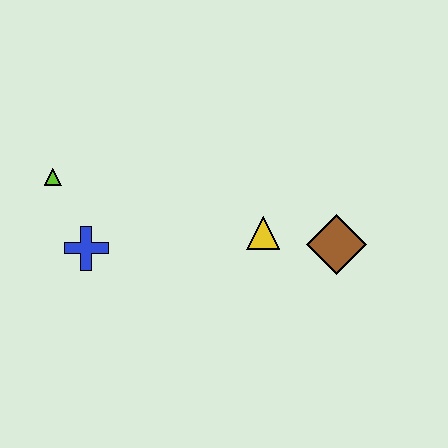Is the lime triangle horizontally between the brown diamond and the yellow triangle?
No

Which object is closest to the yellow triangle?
The brown diamond is closest to the yellow triangle.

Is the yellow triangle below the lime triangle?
Yes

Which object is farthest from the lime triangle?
The brown diamond is farthest from the lime triangle.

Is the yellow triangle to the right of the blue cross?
Yes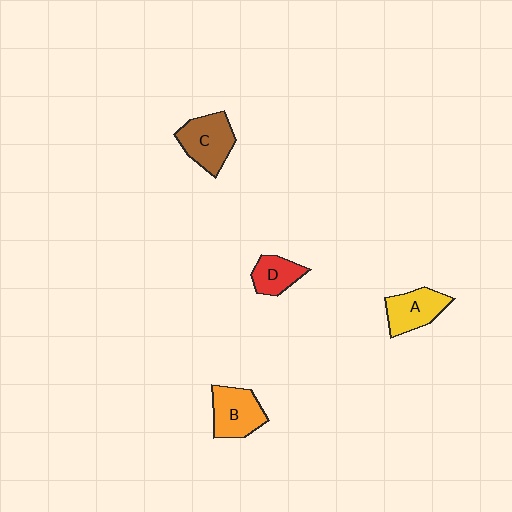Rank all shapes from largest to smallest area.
From largest to smallest: C (brown), B (orange), A (yellow), D (red).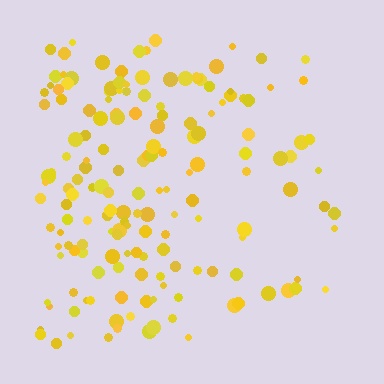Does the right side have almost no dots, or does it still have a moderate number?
Still a moderate number, just noticeably fewer than the left.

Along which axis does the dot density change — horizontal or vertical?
Horizontal.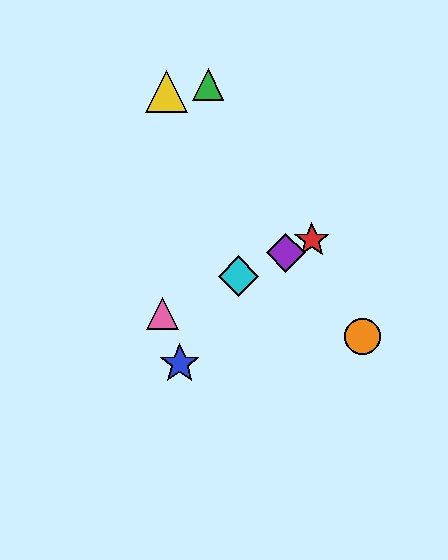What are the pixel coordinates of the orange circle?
The orange circle is at (363, 336).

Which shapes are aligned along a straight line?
The red star, the purple diamond, the cyan diamond, the pink triangle are aligned along a straight line.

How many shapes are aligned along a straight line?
4 shapes (the red star, the purple diamond, the cyan diamond, the pink triangle) are aligned along a straight line.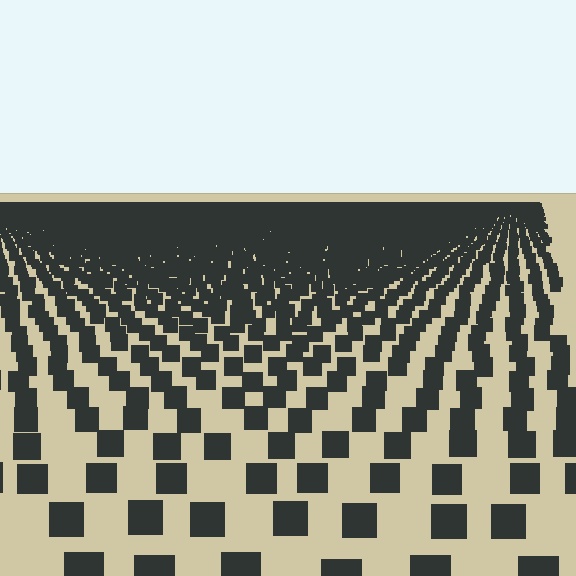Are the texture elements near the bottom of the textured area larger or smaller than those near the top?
Larger. Near the bottom, elements are closer to the viewer and appear at a bigger on-screen size.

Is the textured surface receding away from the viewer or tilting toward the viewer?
The surface is receding away from the viewer. Texture elements get smaller and denser toward the top.